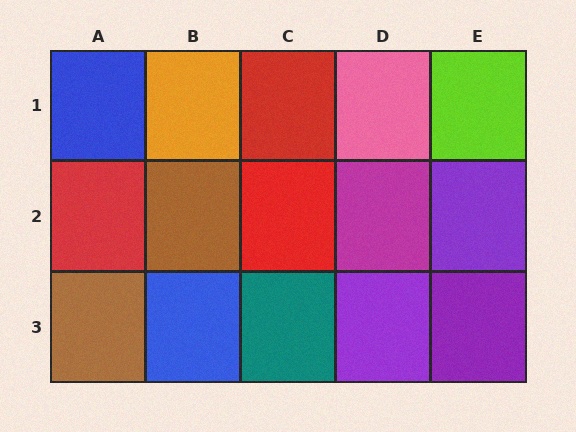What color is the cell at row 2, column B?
Brown.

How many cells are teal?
1 cell is teal.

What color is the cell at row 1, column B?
Orange.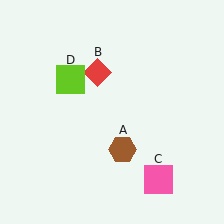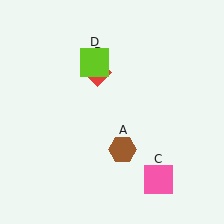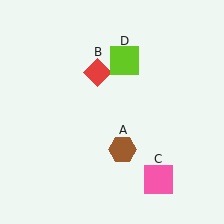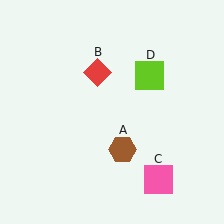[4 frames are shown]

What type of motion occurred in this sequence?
The lime square (object D) rotated clockwise around the center of the scene.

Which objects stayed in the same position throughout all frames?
Brown hexagon (object A) and red diamond (object B) and pink square (object C) remained stationary.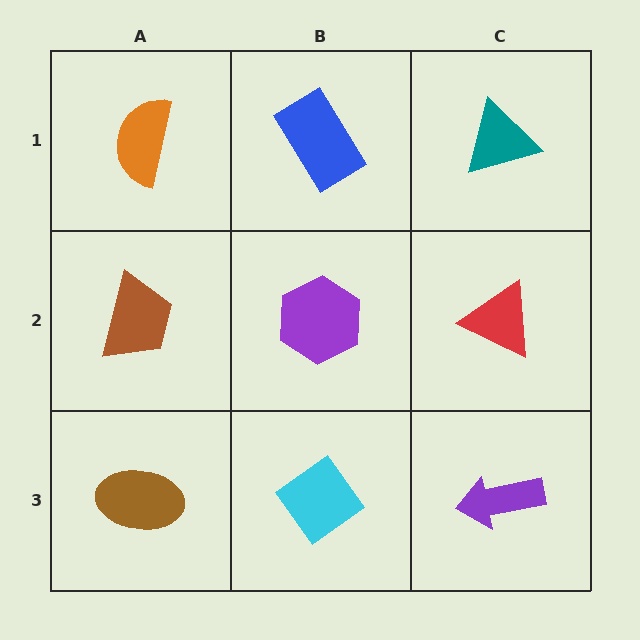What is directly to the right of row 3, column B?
A purple arrow.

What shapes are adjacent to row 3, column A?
A brown trapezoid (row 2, column A), a cyan diamond (row 3, column B).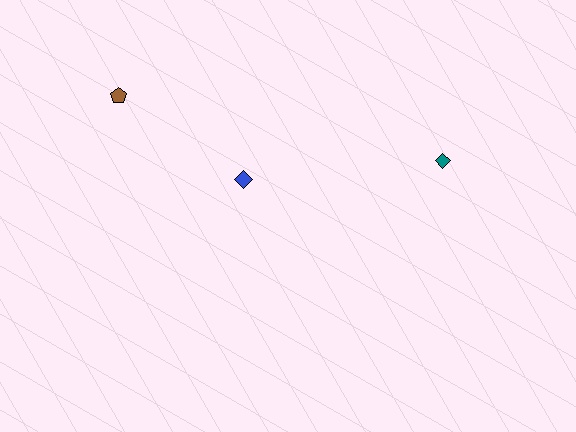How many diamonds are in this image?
There are 2 diamonds.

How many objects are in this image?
There are 3 objects.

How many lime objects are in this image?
There are no lime objects.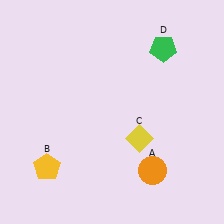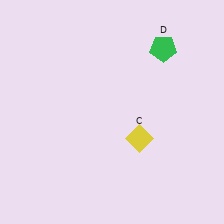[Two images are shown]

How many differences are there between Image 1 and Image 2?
There are 2 differences between the two images.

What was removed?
The yellow pentagon (B), the orange circle (A) were removed in Image 2.